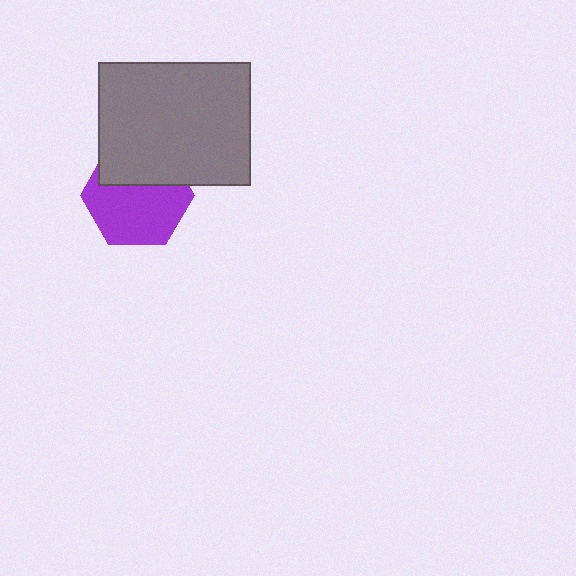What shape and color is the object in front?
The object in front is a gray rectangle.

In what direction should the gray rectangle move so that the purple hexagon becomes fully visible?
The gray rectangle should move up. That is the shortest direction to clear the overlap and leave the purple hexagon fully visible.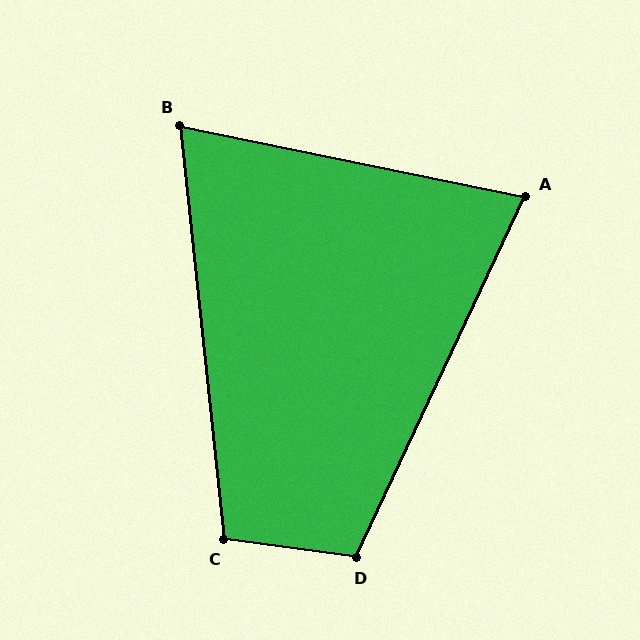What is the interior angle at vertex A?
Approximately 76 degrees (acute).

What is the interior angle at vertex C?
Approximately 104 degrees (obtuse).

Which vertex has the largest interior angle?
D, at approximately 108 degrees.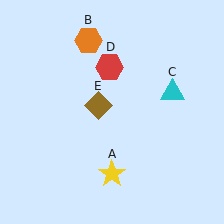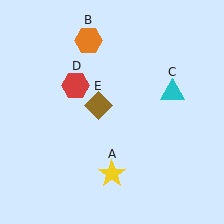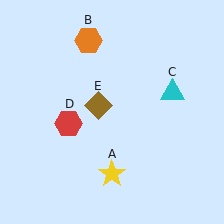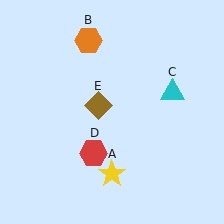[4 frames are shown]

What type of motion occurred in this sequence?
The red hexagon (object D) rotated counterclockwise around the center of the scene.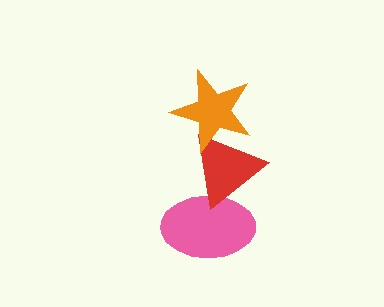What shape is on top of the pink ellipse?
The red triangle is on top of the pink ellipse.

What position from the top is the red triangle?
The red triangle is 2nd from the top.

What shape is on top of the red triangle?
The orange star is on top of the red triangle.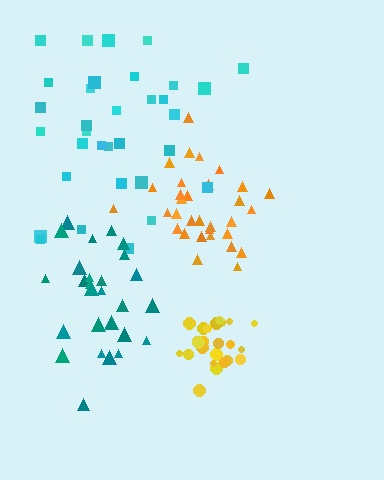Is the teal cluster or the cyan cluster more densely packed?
Teal.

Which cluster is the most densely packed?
Yellow.